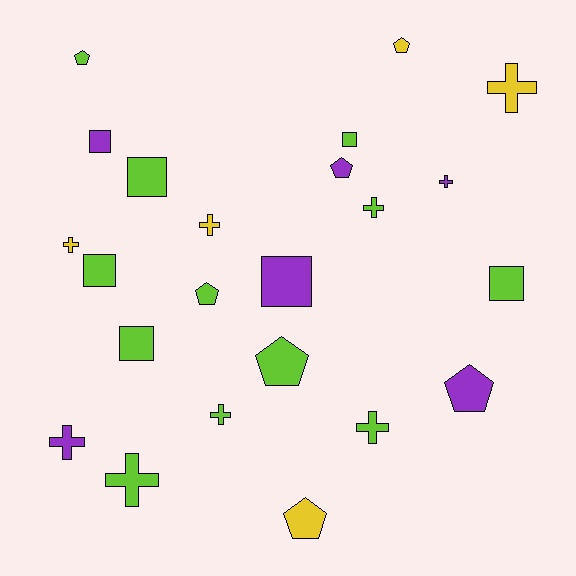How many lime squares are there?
There are 5 lime squares.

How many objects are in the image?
There are 23 objects.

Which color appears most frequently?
Lime, with 12 objects.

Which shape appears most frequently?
Cross, with 9 objects.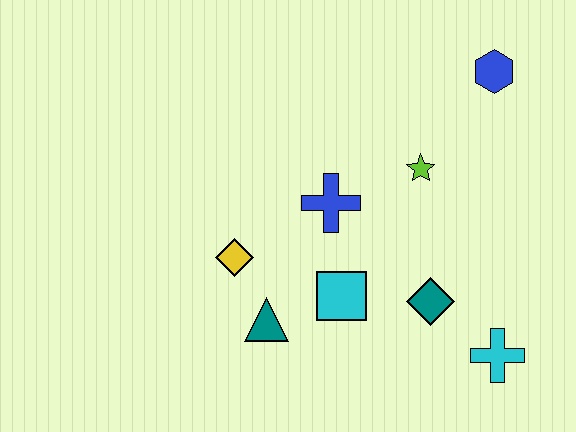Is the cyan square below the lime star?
Yes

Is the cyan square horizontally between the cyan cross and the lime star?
No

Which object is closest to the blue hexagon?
The lime star is closest to the blue hexagon.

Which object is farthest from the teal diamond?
The blue hexagon is farthest from the teal diamond.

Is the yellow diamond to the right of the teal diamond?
No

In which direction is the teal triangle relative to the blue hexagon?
The teal triangle is below the blue hexagon.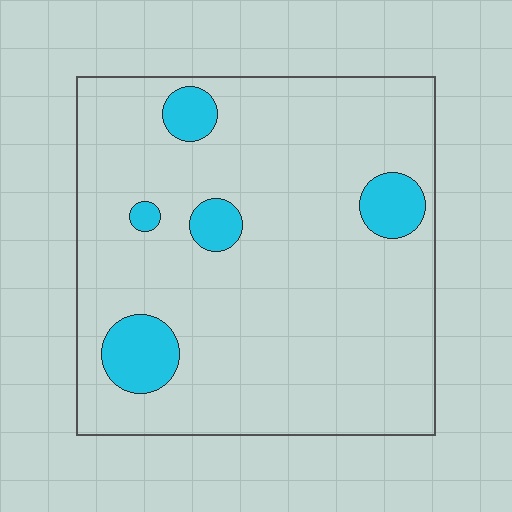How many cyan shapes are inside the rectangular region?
5.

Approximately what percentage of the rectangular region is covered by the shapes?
Approximately 10%.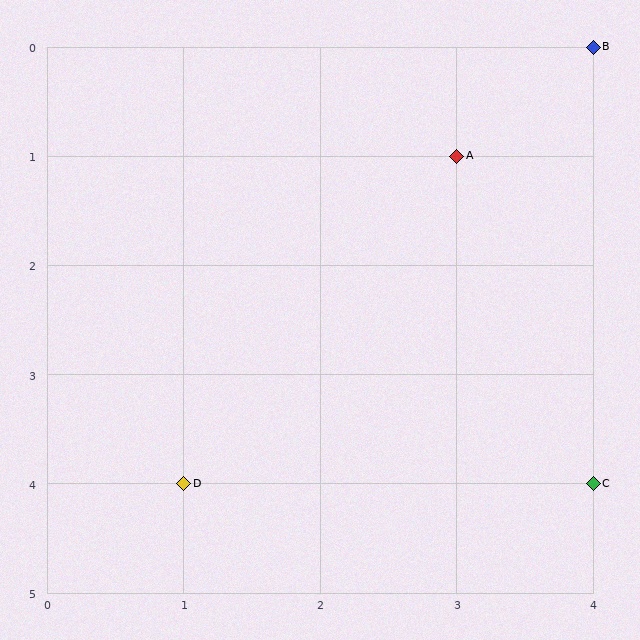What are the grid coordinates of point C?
Point C is at grid coordinates (4, 4).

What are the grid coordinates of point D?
Point D is at grid coordinates (1, 4).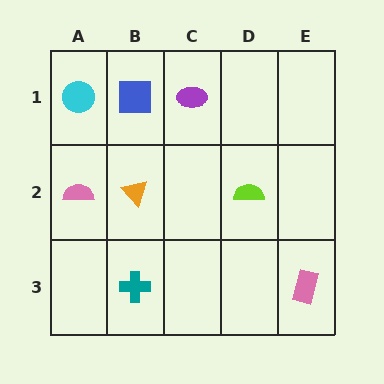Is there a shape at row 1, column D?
No, that cell is empty.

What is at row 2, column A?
A pink semicircle.